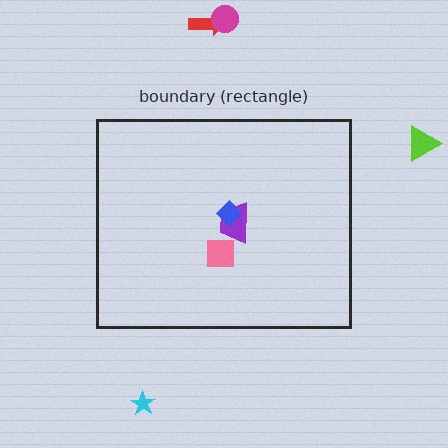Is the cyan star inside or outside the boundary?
Outside.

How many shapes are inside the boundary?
3 inside, 4 outside.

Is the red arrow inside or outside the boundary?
Outside.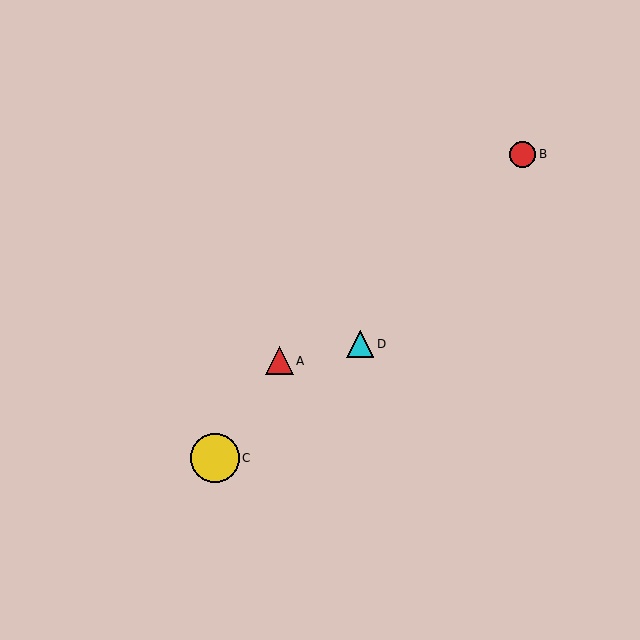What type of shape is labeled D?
Shape D is a cyan triangle.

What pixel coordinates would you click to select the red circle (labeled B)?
Click at (523, 154) to select the red circle B.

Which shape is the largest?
The yellow circle (labeled C) is the largest.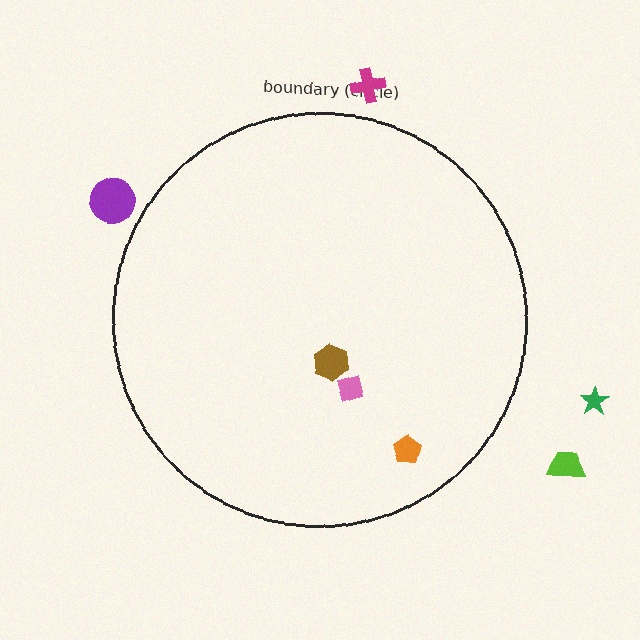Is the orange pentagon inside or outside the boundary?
Inside.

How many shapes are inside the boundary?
3 inside, 4 outside.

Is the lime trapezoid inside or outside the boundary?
Outside.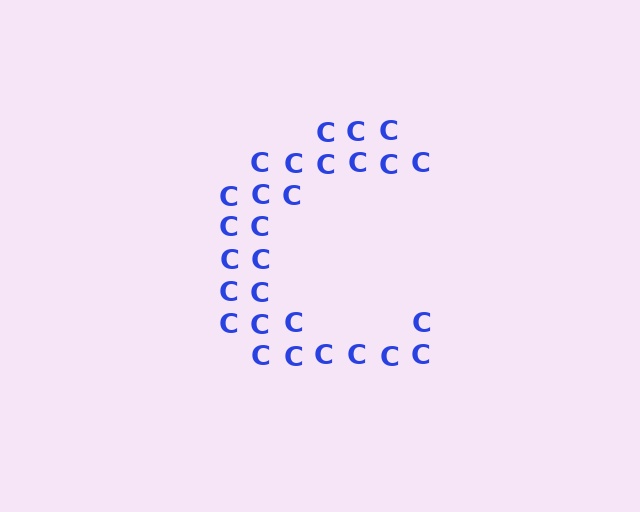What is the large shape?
The large shape is the letter C.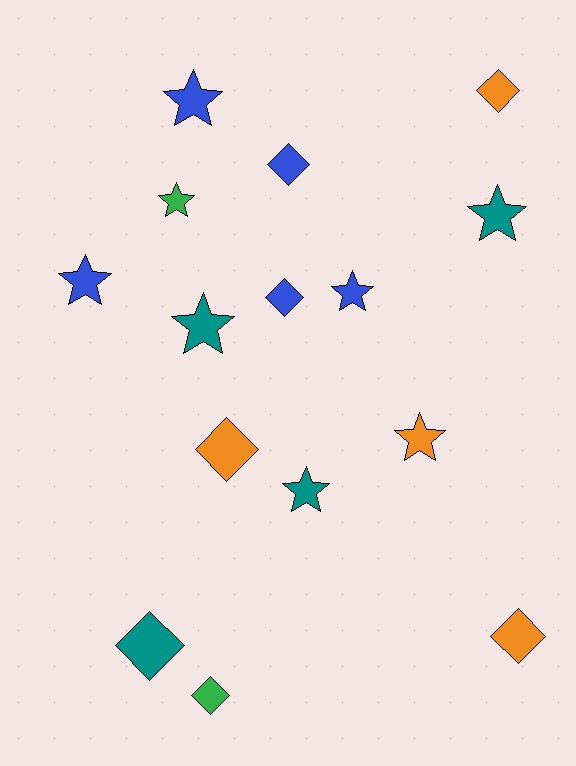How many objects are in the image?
There are 15 objects.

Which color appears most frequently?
Blue, with 5 objects.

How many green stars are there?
There is 1 green star.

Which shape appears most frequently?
Star, with 8 objects.